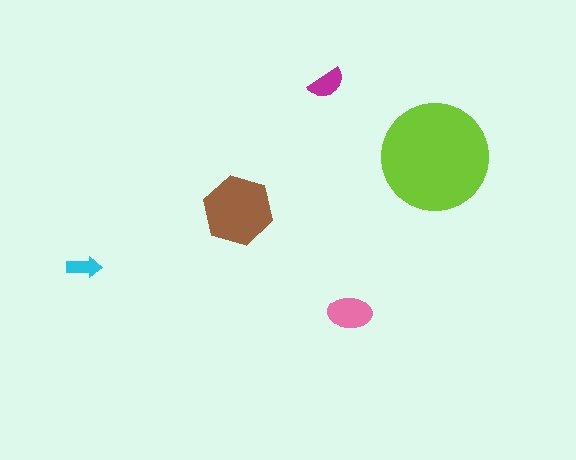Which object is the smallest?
The cyan arrow.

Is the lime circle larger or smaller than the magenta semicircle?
Larger.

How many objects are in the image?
There are 5 objects in the image.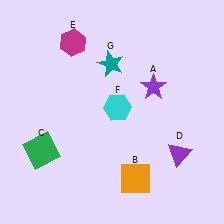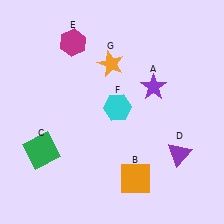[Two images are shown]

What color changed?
The star (G) changed from teal in Image 1 to orange in Image 2.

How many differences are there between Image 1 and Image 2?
There is 1 difference between the two images.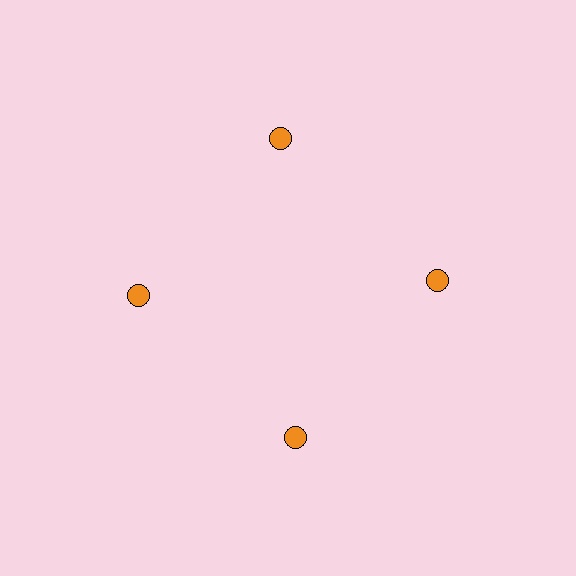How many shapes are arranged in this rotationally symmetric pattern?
There are 4 shapes, arranged in 4 groups of 1.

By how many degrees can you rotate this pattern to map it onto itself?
The pattern maps onto itself every 90 degrees of rotation.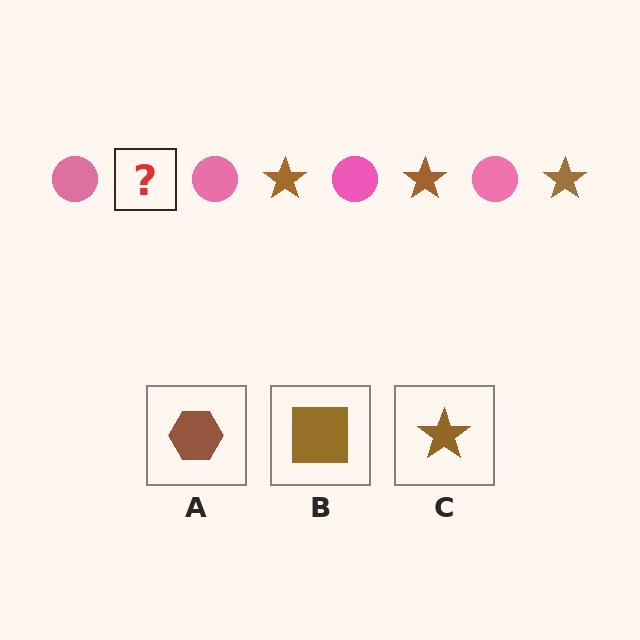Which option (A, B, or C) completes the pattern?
C.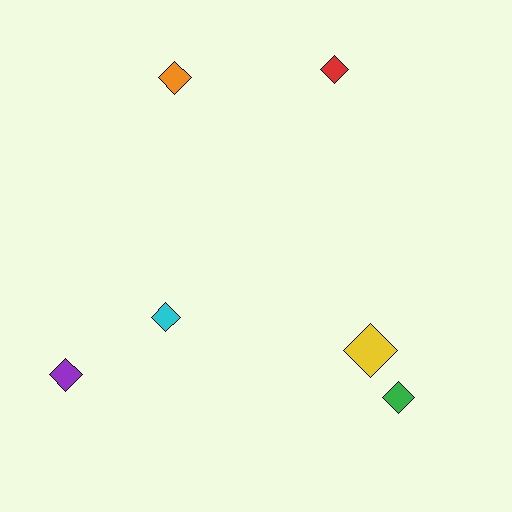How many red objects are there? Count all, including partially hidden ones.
There is 1 red object.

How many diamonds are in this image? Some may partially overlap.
There are 6 diamonds.